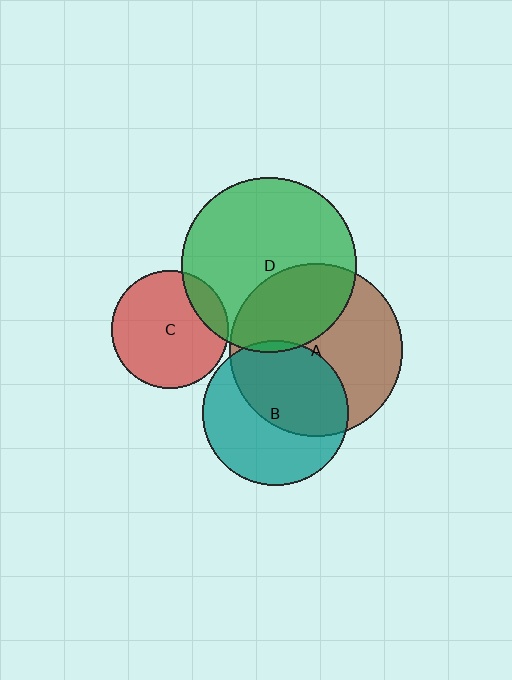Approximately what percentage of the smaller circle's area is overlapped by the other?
Approximately 35%.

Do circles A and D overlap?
Yes.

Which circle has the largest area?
Circle D (green).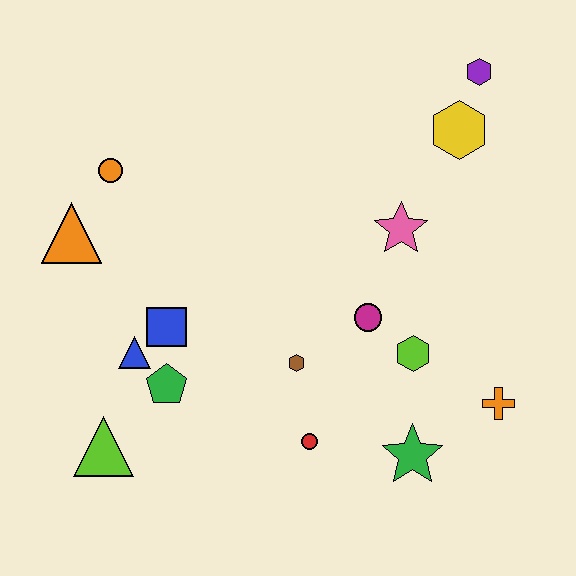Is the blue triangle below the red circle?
No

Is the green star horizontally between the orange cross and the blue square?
Yes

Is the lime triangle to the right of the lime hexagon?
No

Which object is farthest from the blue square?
The purple hexagon is farthest from the blue square.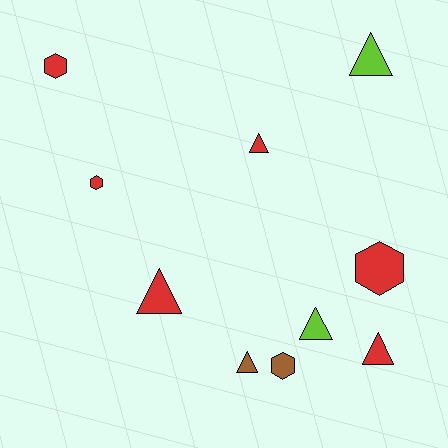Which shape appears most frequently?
Triangle, with 6 objects.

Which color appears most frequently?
Red, with 6 objects.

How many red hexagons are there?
There are 3 red hexagons.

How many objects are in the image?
There are 10 objects.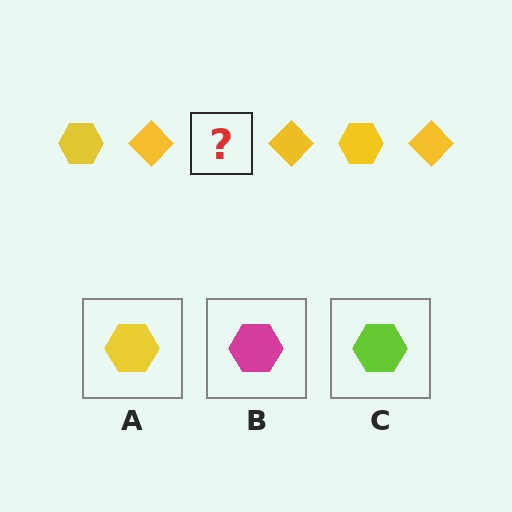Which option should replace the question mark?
Option A.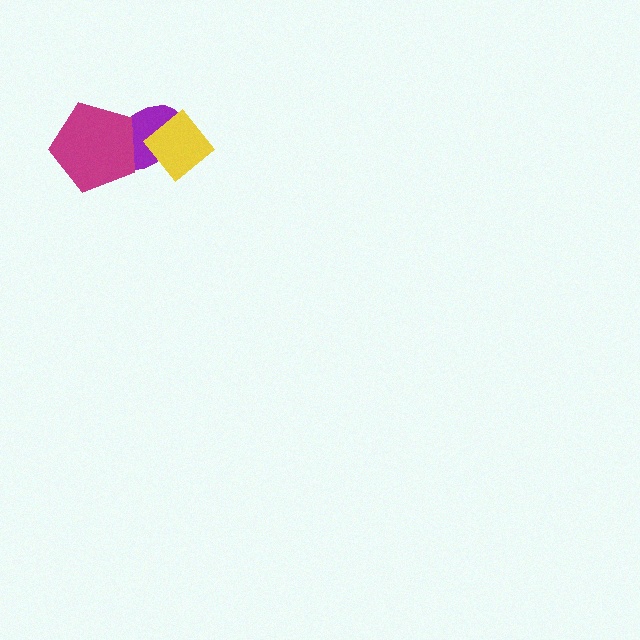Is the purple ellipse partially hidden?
Yes, it is partially covered by another shape.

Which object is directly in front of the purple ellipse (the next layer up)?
The yellow diamond is directly in front of the purple ellipse.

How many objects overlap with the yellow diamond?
1 object overlaps with the yellow diamond.